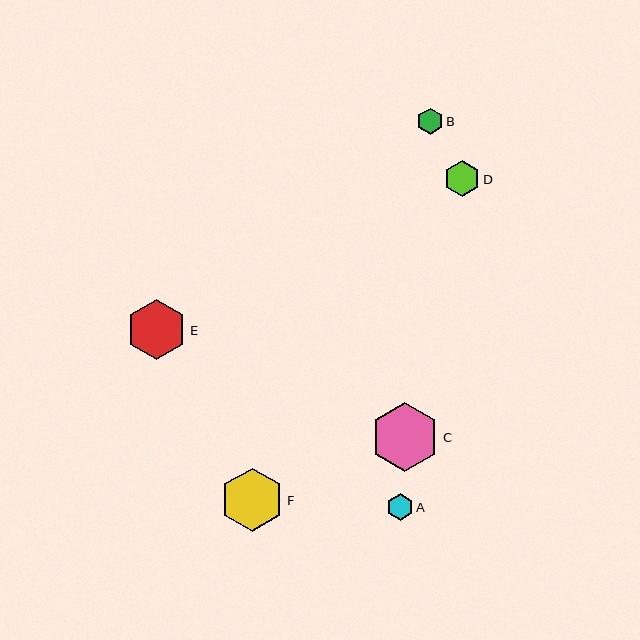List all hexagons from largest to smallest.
From largest to smallest: C, F, E, D, B, A.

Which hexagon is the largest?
Hexagon C is the largest with a size of approximately 69 pixels.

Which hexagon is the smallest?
Hexagon A is the smallest with a size of approximately 26 pixels.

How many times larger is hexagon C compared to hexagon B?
Hexagon C is approximately 2.6 times the size of hexagon B.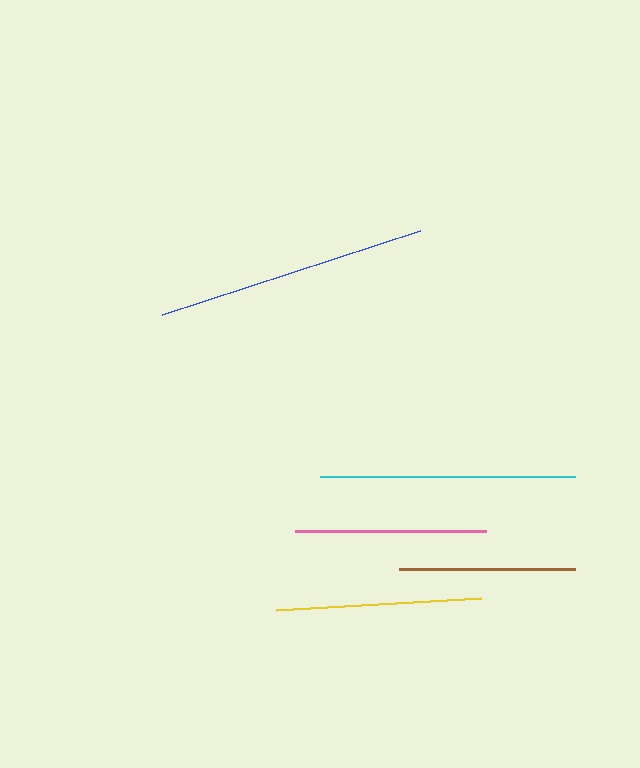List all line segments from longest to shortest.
From longest to shortest: blue, cyan, yellow, pink, brown.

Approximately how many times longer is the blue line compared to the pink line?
The blue line is approximately 1.4 times the length of the pink line.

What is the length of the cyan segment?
The cyan segment is approximately 255 pixels long.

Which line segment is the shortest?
The brown line is the shortest at approximately 176 pixels.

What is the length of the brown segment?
The brown segment is approximately 176 pixels long.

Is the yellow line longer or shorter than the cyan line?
The cyan line is longer than the yellow line.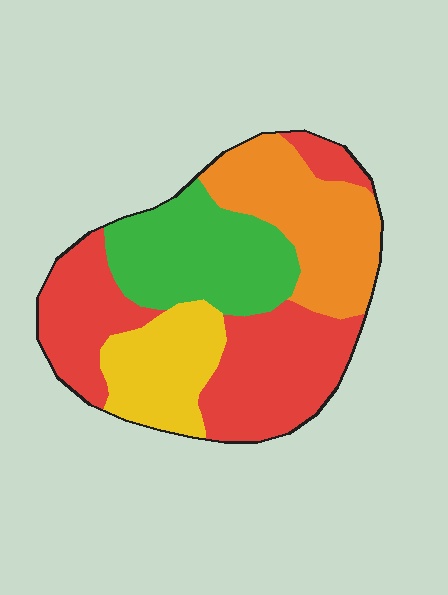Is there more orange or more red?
Red.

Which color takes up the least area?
Yellow, at roughly 15%.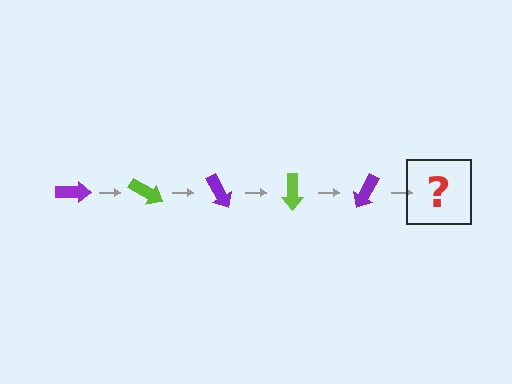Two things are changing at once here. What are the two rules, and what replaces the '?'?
The two rules are that it rotates 30 degrees each step and the color cycles through purple and lime. The '?' should be a lime arrow, rotated 150 degrees from the start.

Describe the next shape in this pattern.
It should be a lime arrow, rotated 150 degrees from the start.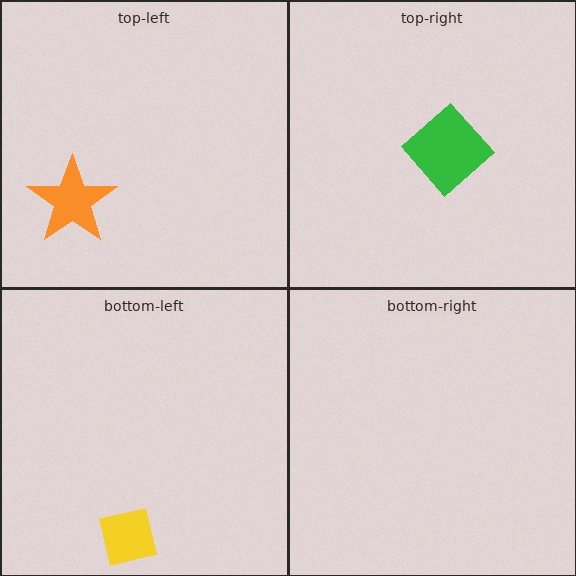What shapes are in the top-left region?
The orange star.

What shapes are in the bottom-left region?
The yellow square.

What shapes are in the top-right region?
The green diamond.